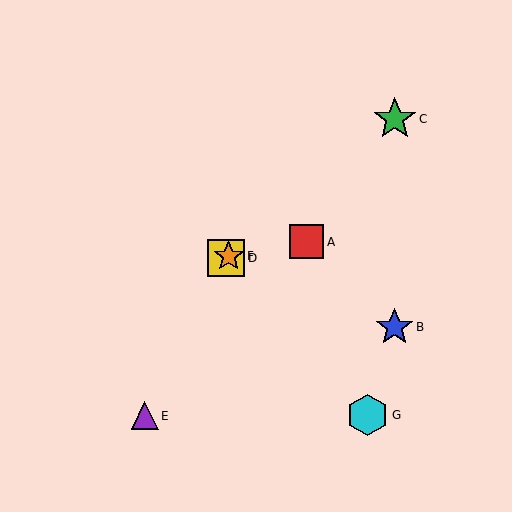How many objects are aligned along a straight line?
3 objects (C, D, F) are aligned along a straight line.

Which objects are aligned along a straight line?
Objects C, D, F are aligned along a straight line.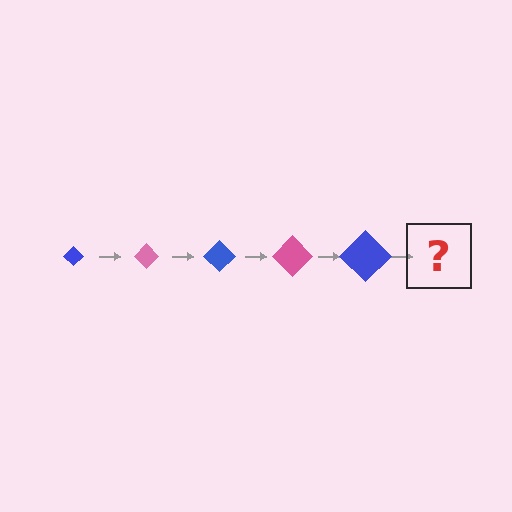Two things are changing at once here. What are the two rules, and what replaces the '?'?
The two rules are that the diamond grows larger each step and the color cycles through blue and pink. The '?' should be a pink diamond, larger than the previous one.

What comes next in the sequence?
The next element should be a pink diamond, larger than the previous one.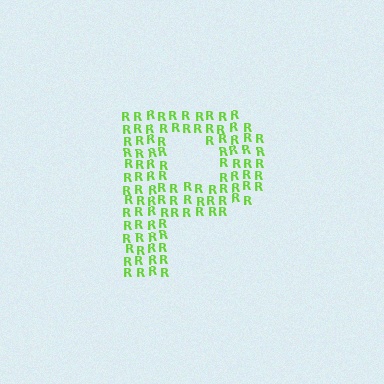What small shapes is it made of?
It is made of small letter R's.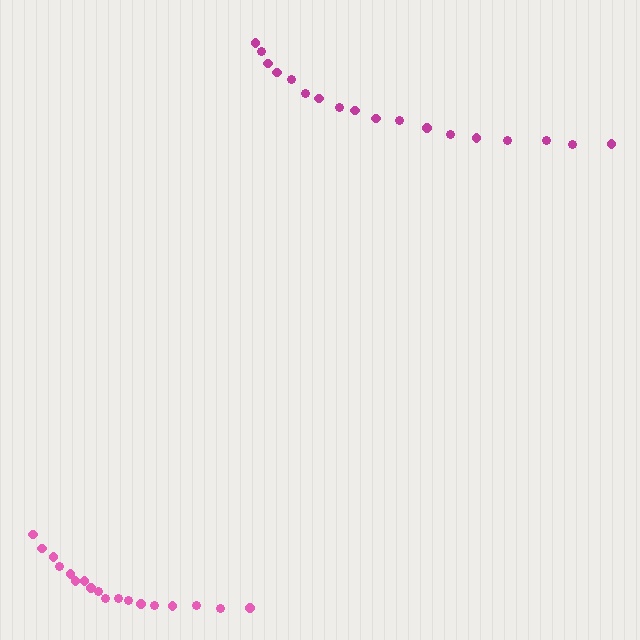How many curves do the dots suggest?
There are 2 distinct paths.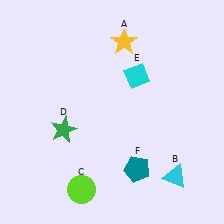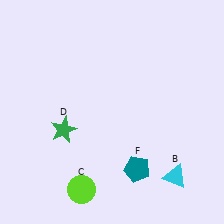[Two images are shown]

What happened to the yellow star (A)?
The yellow star (A) was removed in Image 2. It was in the top-right area of Image 1.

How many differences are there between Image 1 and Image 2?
There are 2 differences between the two images.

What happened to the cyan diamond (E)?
The cyan diamond (E) was removed in Image 2. It was in the top-right area of Image 1.